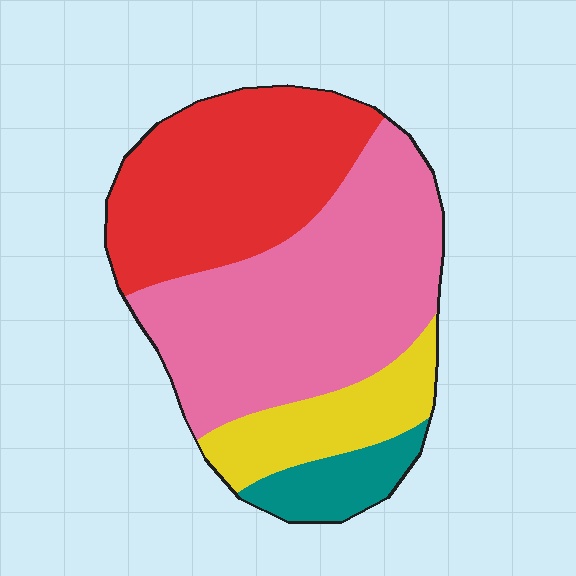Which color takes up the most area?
Pink, at roughly 45%.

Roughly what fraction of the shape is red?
Red takes up about one third (1/3) of the shape.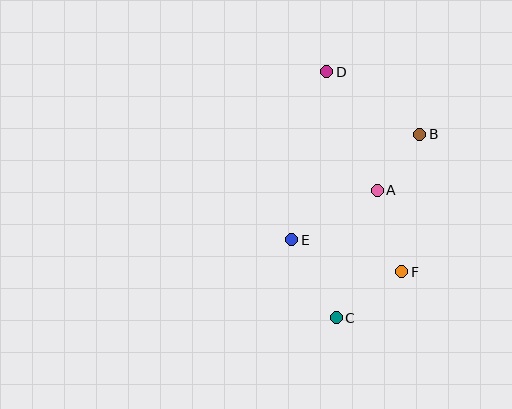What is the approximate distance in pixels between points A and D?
The distance between A and D is approximately 129 pixels.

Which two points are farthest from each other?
Points C and D are farthest from each other.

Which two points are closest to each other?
Points A and B are closest to each other.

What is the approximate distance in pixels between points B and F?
The distance between B and F is approximately 139 pixels.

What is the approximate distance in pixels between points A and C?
The distance between A and C is approximately 134 pixels.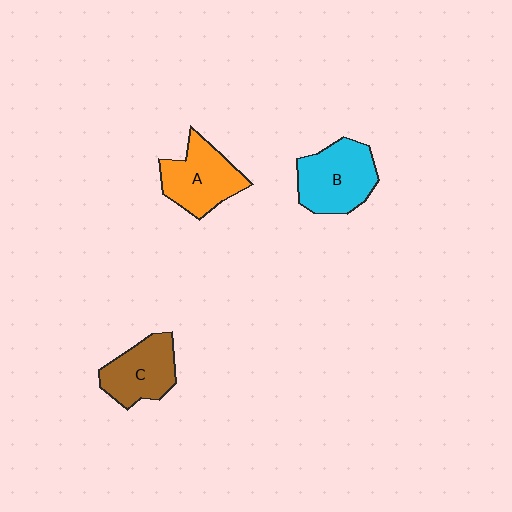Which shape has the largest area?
Shape B (cyan).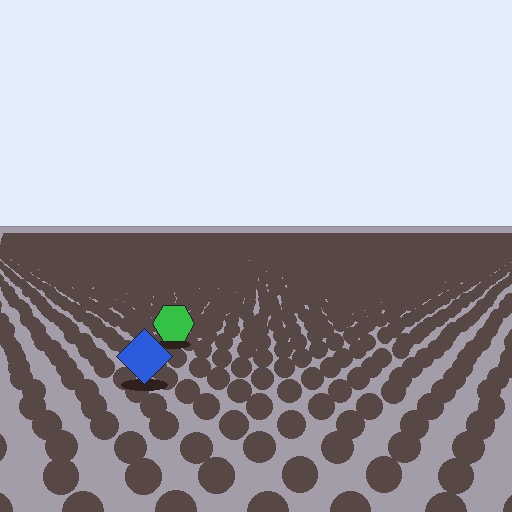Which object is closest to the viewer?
The blue diamond is closest. The texture marks near it are larger and more spread out.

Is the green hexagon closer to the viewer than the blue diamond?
No. The blue diamond is closer — you can tell from the texture gradient: the ground texture is coarser near it.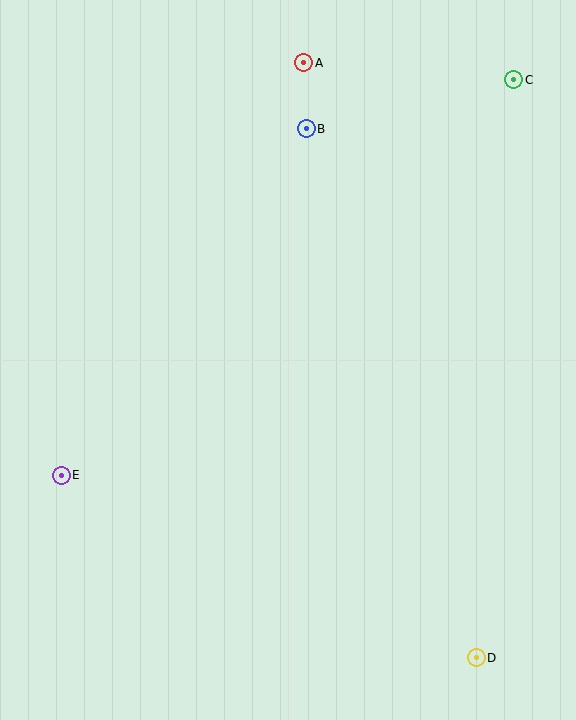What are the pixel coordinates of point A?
Point A is at (304, 63).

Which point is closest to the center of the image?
Point B at (306, 129) is closest to the center.